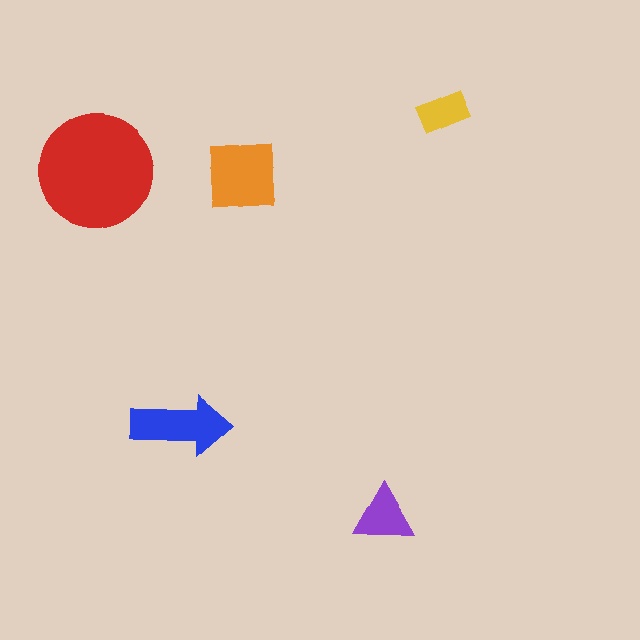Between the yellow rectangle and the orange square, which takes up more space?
The orange square.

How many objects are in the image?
There are 5 objects in the image.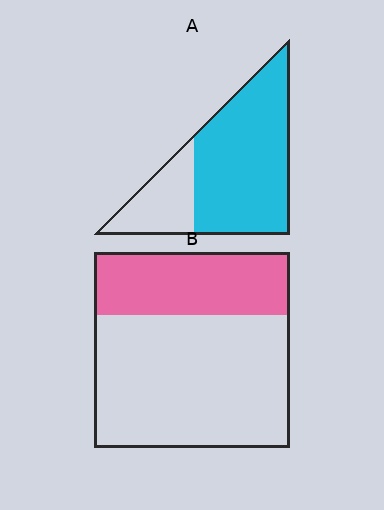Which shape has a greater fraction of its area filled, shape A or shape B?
Shape A.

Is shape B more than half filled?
No.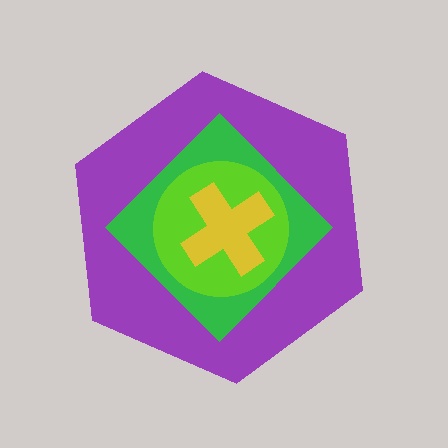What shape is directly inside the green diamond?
The lime circle.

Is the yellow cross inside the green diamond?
Yes.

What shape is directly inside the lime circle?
The yellow cross.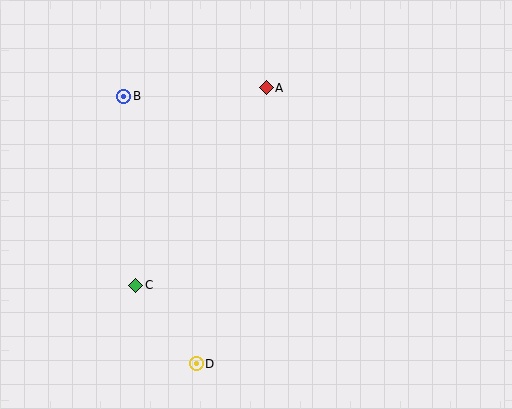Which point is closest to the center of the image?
Point A at (266, 88) is closest to the center.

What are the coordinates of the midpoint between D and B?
The midpoint between D and B is at (160, 230).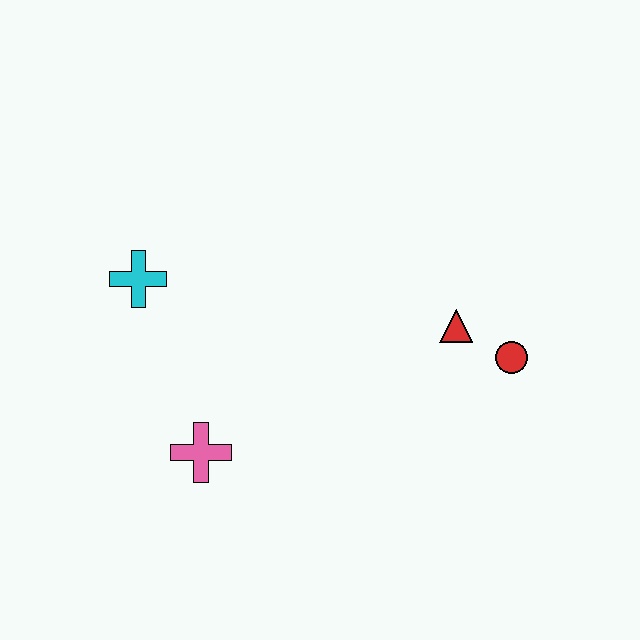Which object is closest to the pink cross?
The cyan cross is closest to the pink cross.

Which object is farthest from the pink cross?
The red circle is farthest from the pink cross.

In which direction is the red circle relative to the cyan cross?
The red circle is to the right of the cyan cross.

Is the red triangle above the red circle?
Yes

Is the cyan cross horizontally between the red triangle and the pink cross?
No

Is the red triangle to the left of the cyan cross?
No